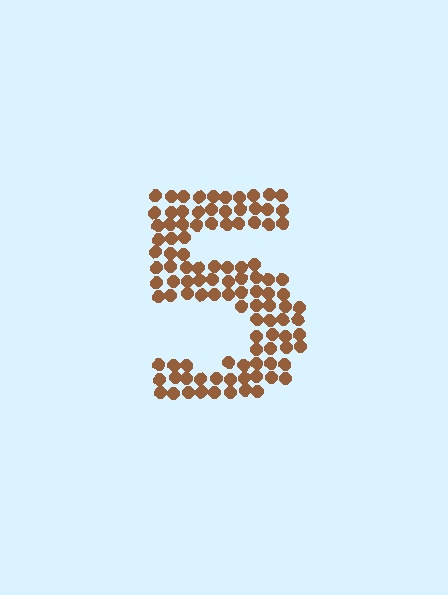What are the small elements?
The small elements are circles.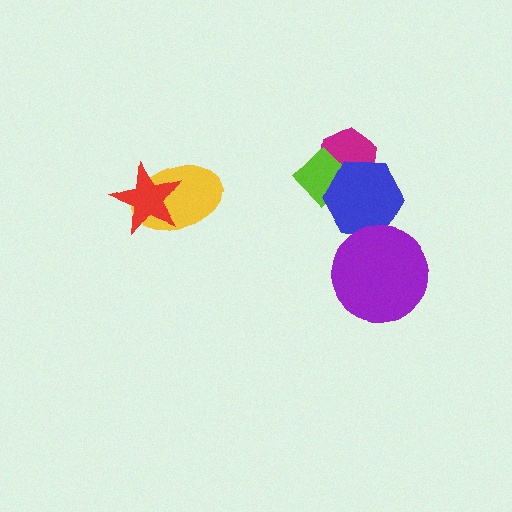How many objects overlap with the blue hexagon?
3 objects overlap with the blue hexagon.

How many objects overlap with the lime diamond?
2 objects overlap with the lime diamond.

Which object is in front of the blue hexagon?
The purple circle is in front of the blue hexagon.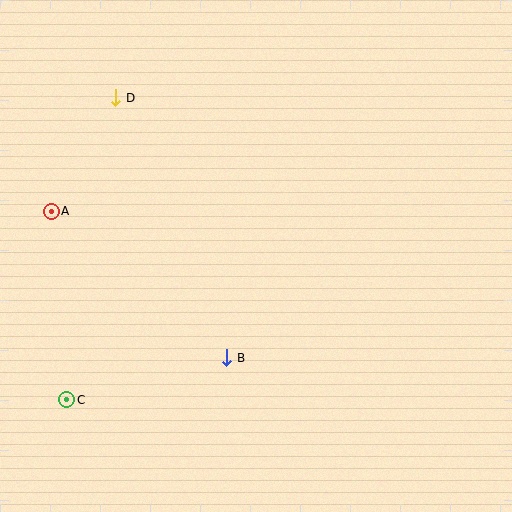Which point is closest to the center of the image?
Point B at (227, 358) is closest to the center.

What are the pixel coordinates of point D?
Point D is at (116, 98).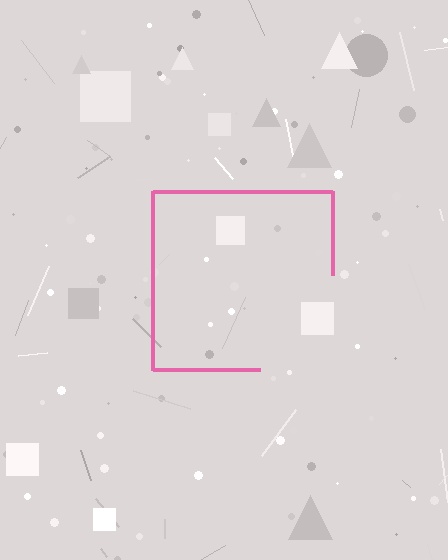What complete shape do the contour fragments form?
The contour fragments form a square.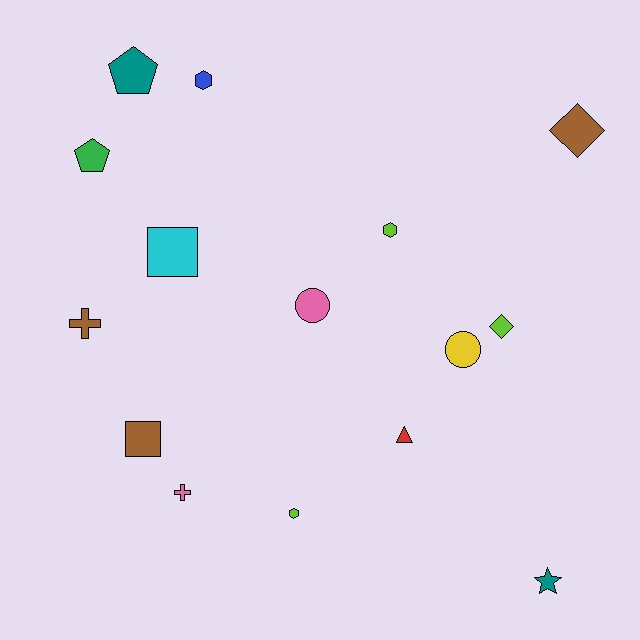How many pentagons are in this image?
There are 2 pentagons.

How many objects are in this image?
There are 15 objects.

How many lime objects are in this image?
There are 3 lime objects.